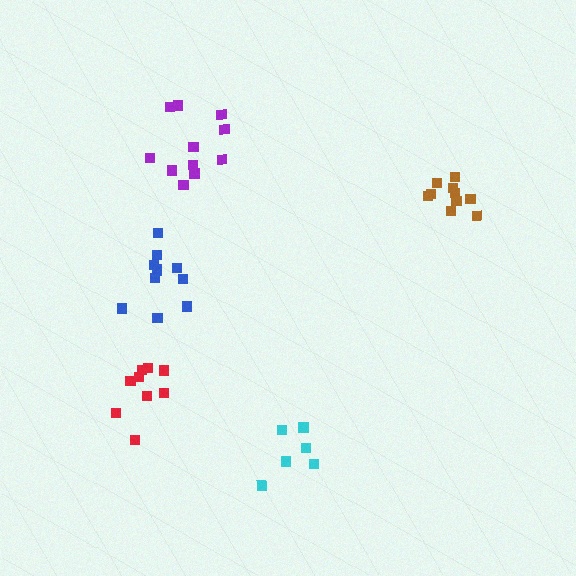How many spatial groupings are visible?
There are 5 spatial groupings.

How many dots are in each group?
Group 1: 11 dots, Group 2: 6 dots, Group 3: 11 dots, Group 4: 10 dots, Group 5: 9 dots (47 total).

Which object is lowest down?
The cyan cluster is bottommost.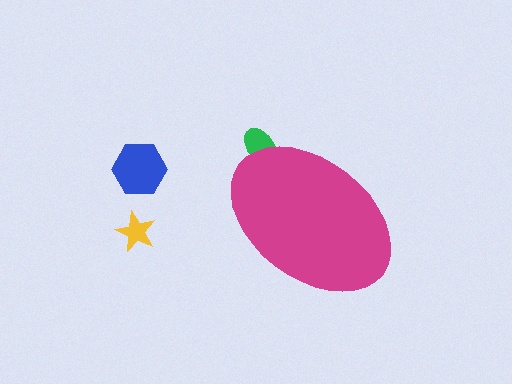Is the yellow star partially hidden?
No, the yellow star is fully visible.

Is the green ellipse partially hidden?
Yes, the green ellipse is partially hidden behind the magenta ellipse.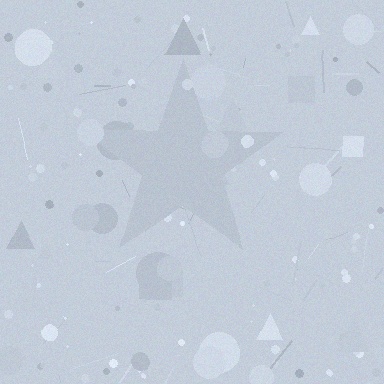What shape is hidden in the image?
A star is hidden in the image.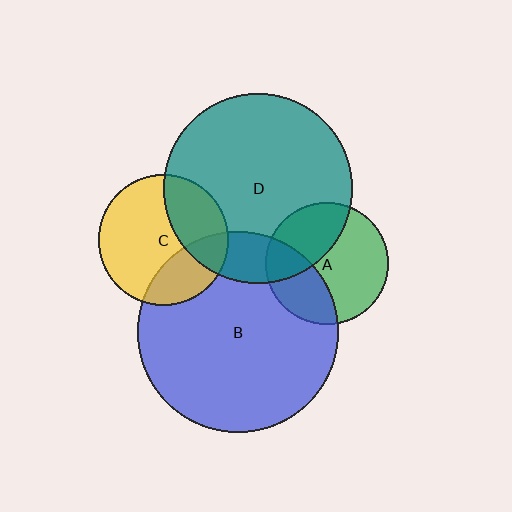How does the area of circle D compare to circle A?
Approximately 2.4 times.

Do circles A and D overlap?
Yes.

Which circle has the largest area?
Circle B (blue).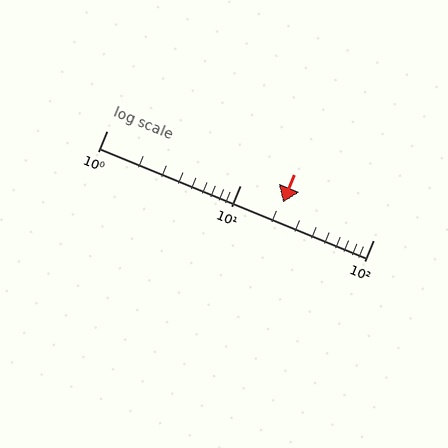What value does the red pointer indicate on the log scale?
The pointer indicates approximately 21.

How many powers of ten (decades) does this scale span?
The scale spans 2 decades, from 1 to 100.